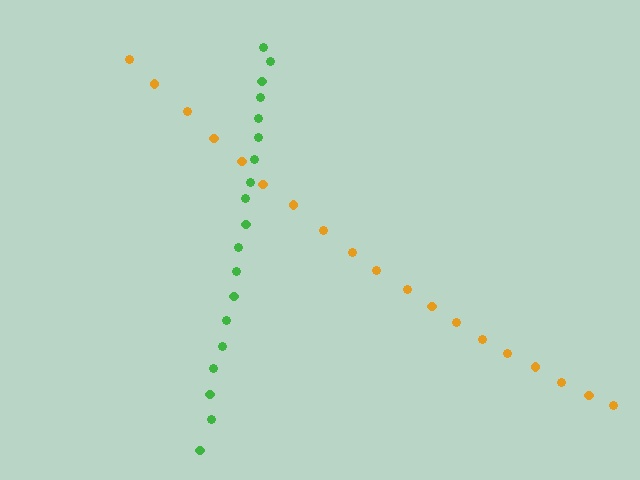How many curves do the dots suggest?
There are 2 distinct paths.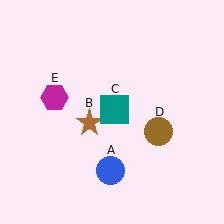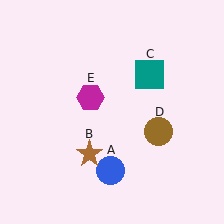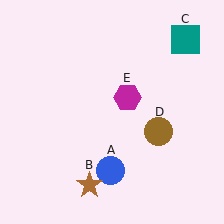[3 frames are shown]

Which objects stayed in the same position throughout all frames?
Blue circle (object A) and brown circle (object D) remained stationary.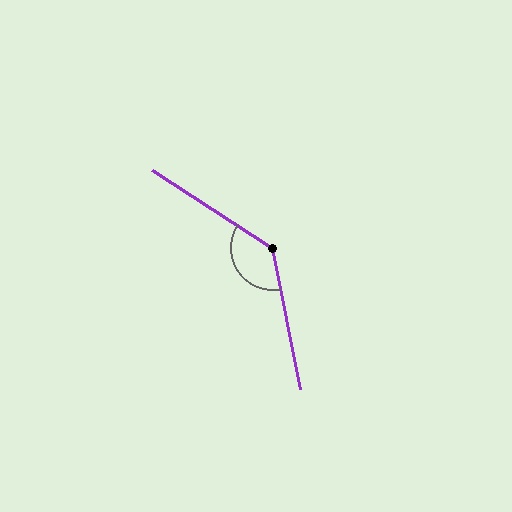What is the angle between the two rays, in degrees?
Approximately 134 degrees.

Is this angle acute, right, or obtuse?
It is obtuse.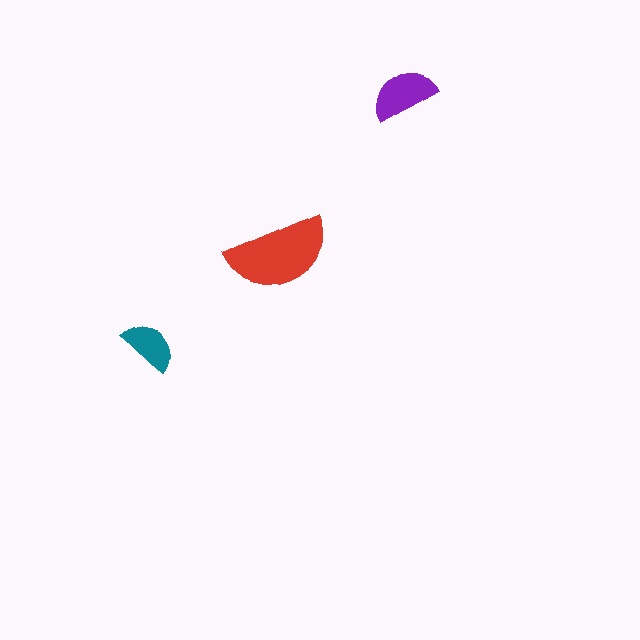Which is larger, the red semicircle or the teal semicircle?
The red one.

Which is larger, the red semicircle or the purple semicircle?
The red one.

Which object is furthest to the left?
The teal semicircle is leftmost.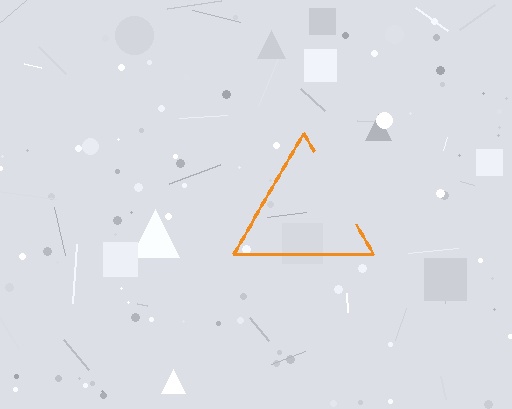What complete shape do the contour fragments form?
The contour fragments form a triangle.